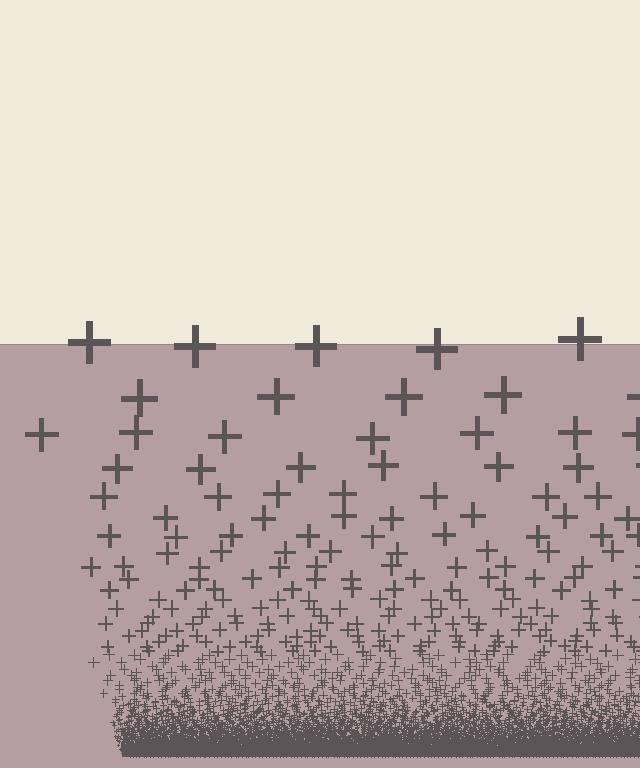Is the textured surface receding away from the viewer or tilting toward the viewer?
The surface appears to tilt toward the viewer. Texture elements get larger and sparser toward the top.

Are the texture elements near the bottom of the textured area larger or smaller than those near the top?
Smaller. The gradient is inverted — elements near the bottom are smaller and denser.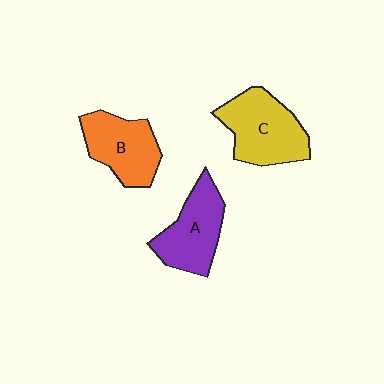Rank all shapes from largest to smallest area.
From largest to smallest: C (yellow), A (purple), B (orange).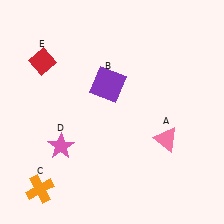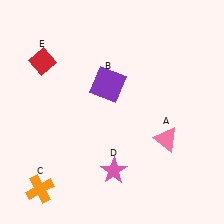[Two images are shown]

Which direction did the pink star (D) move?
The pink star (D) moved right.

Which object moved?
The pink star (D) moved right.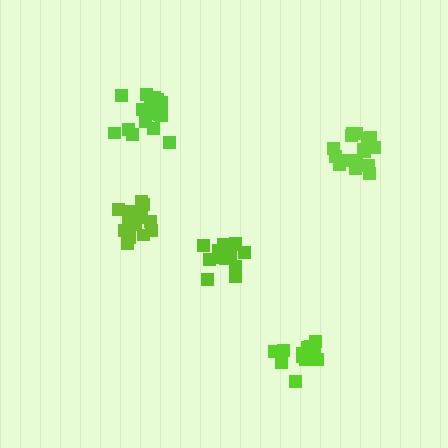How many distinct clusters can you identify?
There are 5 distinct clusters.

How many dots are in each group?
Group 1: 18 dots, Group 2: 18 dots, Group 3: 17 dots, Group 4: 15 dots, Group 5: 14 dots (82 total).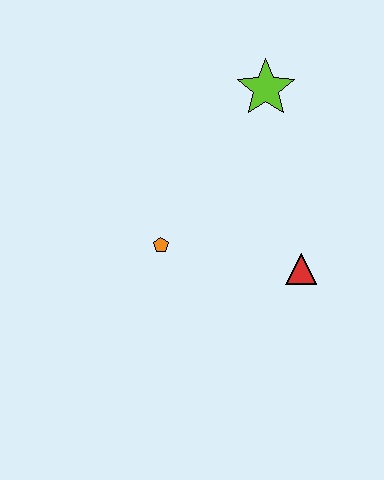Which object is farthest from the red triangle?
The lime star is farthest from the red triangle.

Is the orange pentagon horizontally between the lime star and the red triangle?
No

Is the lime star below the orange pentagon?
No